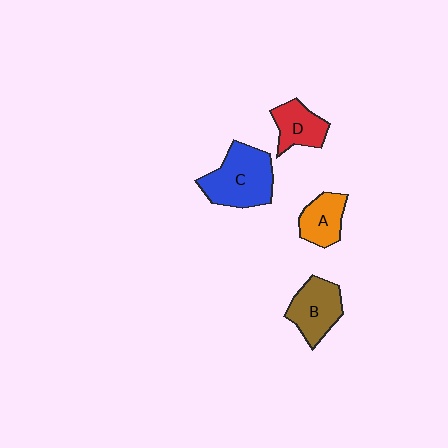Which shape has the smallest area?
Shape A (orange).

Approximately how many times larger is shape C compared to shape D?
Approximately 1.7 times.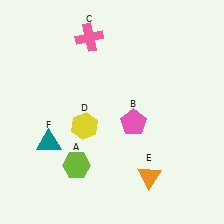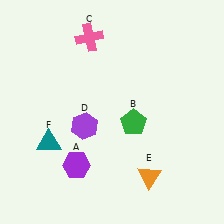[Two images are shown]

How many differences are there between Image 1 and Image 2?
There are 3 differences between the two images.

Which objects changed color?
A changed from lime to purple. B changed from pink to green. D changed from yellow to purple.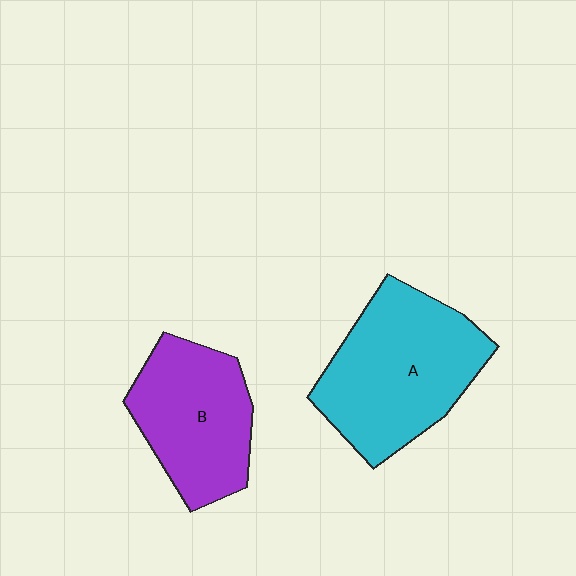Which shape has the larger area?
Shape A (cyan).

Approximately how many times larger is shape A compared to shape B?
Approximately 1.3 times.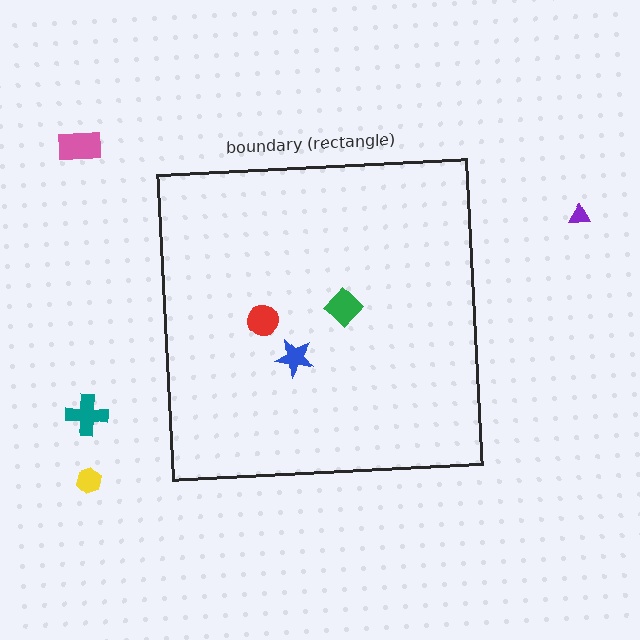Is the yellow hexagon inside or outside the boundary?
Outside.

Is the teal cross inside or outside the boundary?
Outside.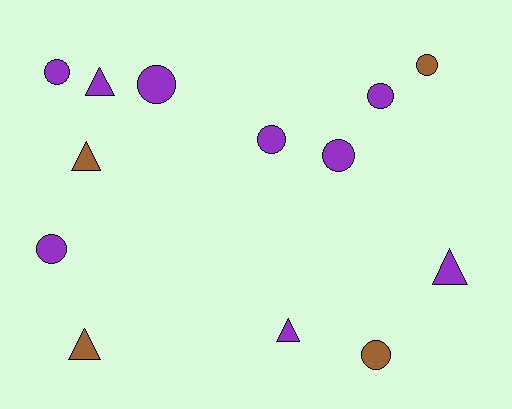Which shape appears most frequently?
Circle, with 8 objects.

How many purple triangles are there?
There are 3 purple triangles.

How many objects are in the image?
There are 13 objects.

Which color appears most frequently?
Purple, with 9 objects.